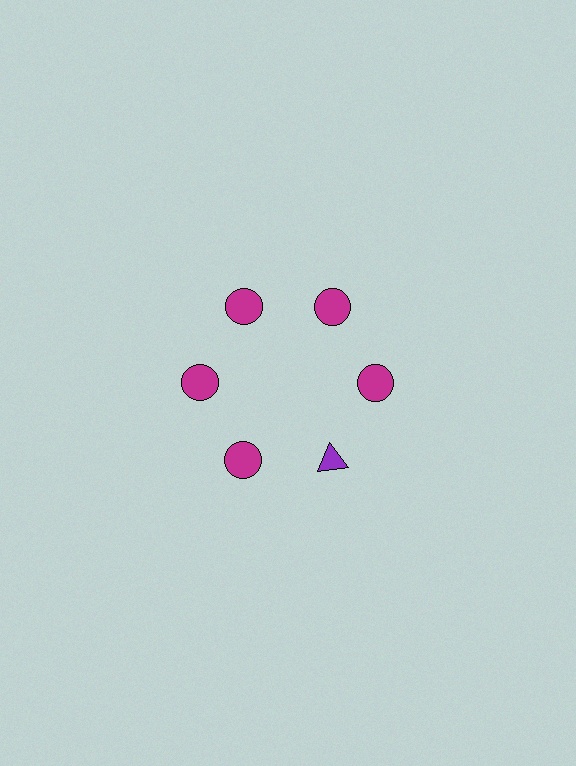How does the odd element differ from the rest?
It differs in both color (purple instead of magenta) and shape (triangle instead of circle).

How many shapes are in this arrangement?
There are 6 shapes arranged in a ring pattern.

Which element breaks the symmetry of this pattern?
The purple triangle at roughly the 5 o'clock position breaks the symmetry. All other shapes are magenta circles.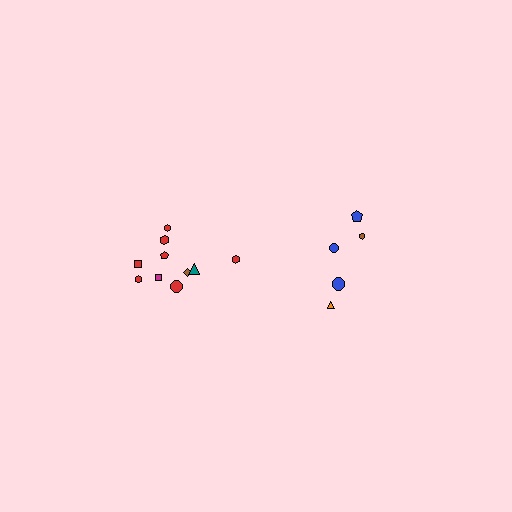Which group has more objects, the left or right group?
The left group.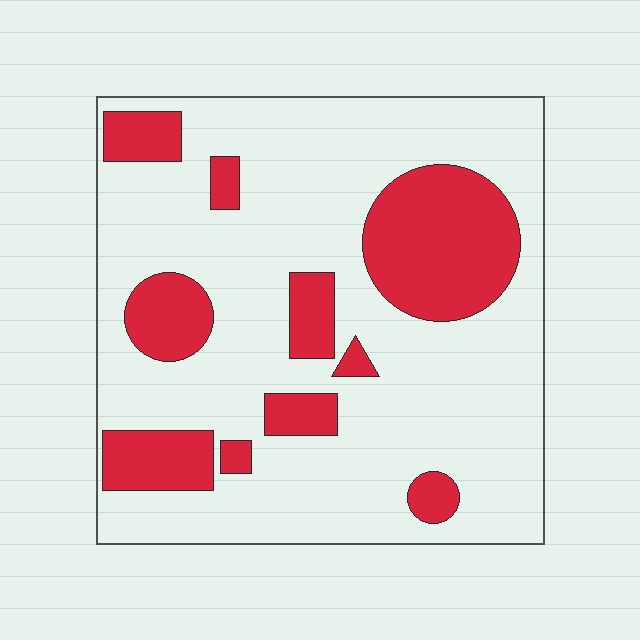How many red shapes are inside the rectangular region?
10.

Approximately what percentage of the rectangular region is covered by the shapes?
Approximately 25%.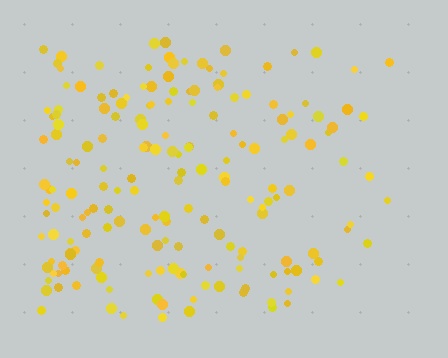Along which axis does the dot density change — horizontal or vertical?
Horizontal.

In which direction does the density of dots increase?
From right to left, with the left side densest.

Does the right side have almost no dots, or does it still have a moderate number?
Still a moderate number, just noticeably fewer than the left.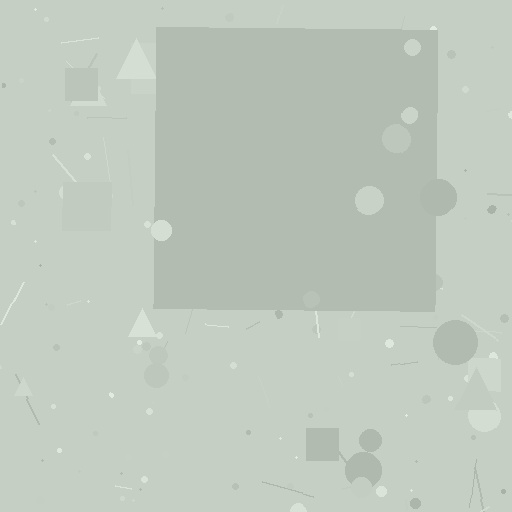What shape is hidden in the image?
A square is hidden in the image.